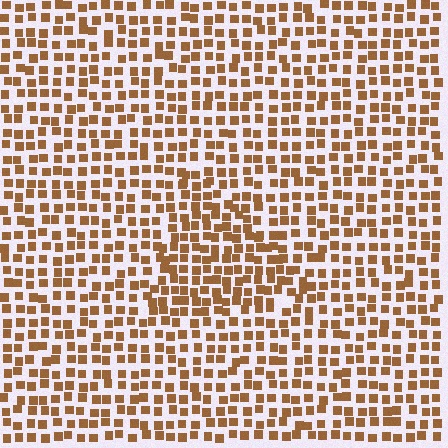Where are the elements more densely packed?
The elements are more densely packed inside the triangle boundary.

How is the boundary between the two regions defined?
The boundary is defined by a change in element density (approximately 1.4x ratio). All elements are the same color, size, and shape.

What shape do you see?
I see a triangle.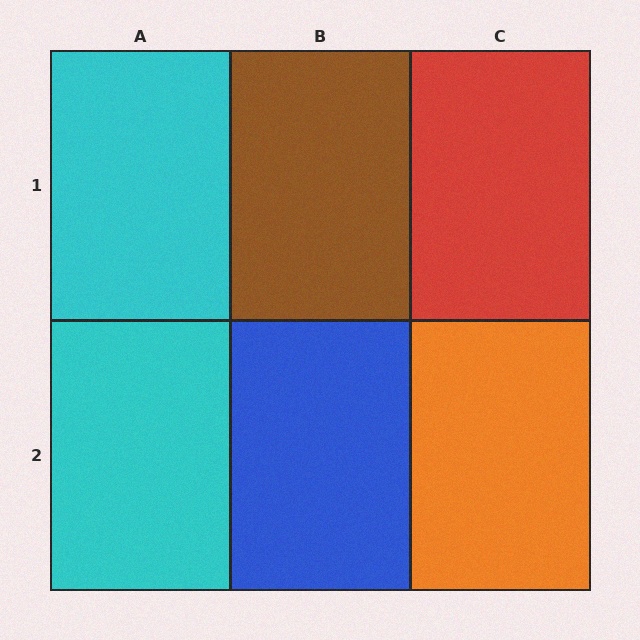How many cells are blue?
1 cell is blue.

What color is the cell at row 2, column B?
Blue.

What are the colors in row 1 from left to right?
Cyan, brown, red.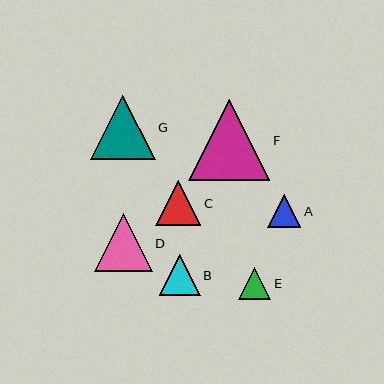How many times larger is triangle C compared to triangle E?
Triangle C is approximately 1.4 times the size of triangle E.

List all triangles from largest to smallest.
From largest to smallest: F, G, D, C, B, A, E.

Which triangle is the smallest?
Triangle E is the smallest with a size of approximately 32 pixels.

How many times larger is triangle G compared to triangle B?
Triangle G is approximately 1.6 times the size of triangle B.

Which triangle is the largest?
Triangle F is the largest with a size of approximately 81 pixels.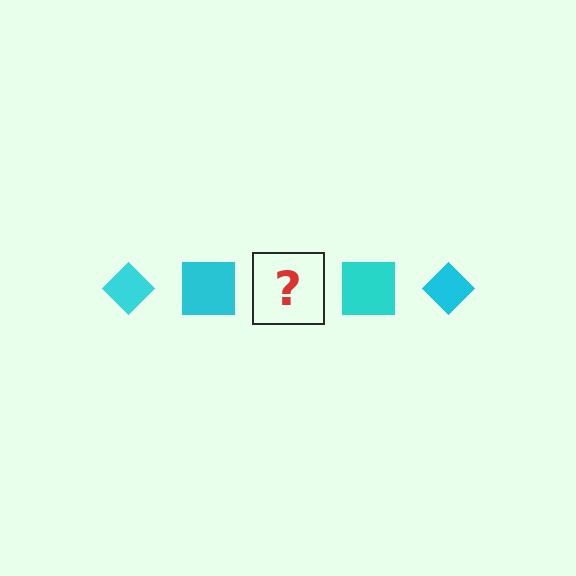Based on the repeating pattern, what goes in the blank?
The blank should be a cyan diamond.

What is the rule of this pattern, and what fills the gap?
The rule is that the pattern cycles through diamond, square shapes in cyan. The gap should be filled with a cyan diamond.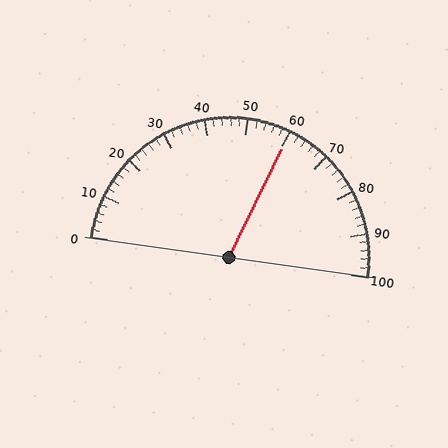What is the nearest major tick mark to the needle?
The nearest major tick mark is 60.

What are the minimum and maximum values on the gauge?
The gauge ranges from 0 to 100.